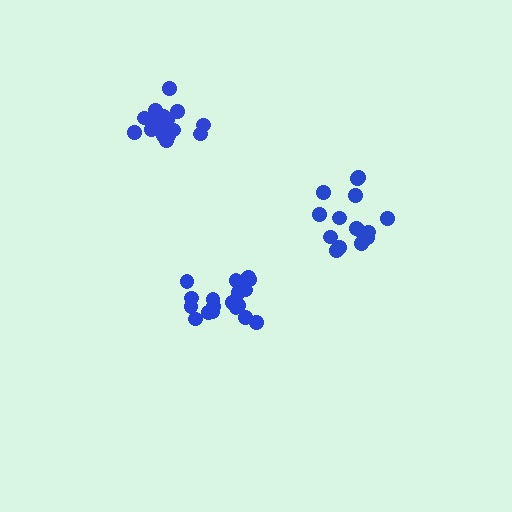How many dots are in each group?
Group 1: 19 dots, Group 2: 16 dots, Group 3: 17 dots (52 total).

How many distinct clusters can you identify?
There are 3 distinct clusters.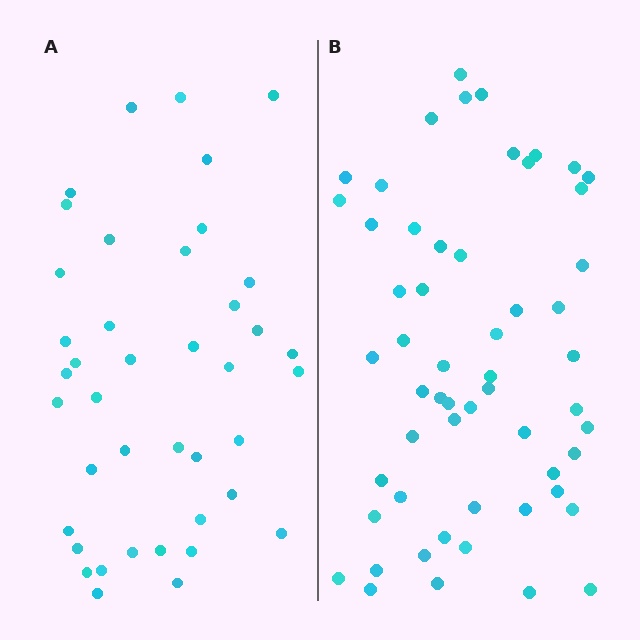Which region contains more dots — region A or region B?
Region B (the right region) has more dots.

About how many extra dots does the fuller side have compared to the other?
Region B has approximately 15 more dots than region A.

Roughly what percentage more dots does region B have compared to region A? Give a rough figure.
About 35% more.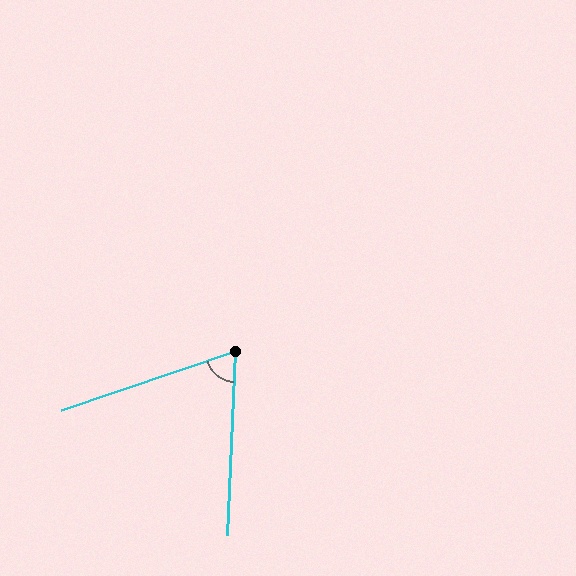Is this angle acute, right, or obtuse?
It is acute.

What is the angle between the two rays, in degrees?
Approximately 69 degrees.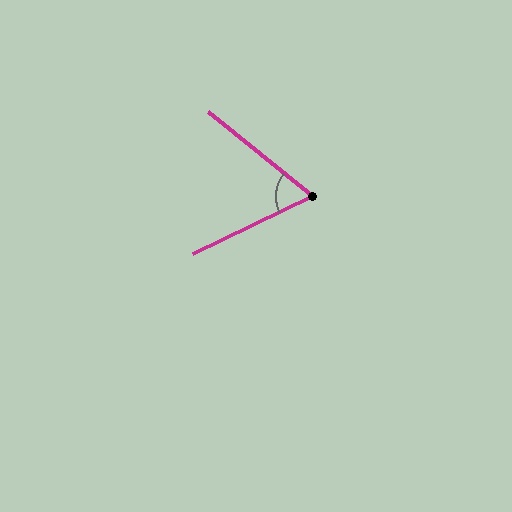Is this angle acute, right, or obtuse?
It is acute.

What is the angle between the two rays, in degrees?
Approximately 65 degrees.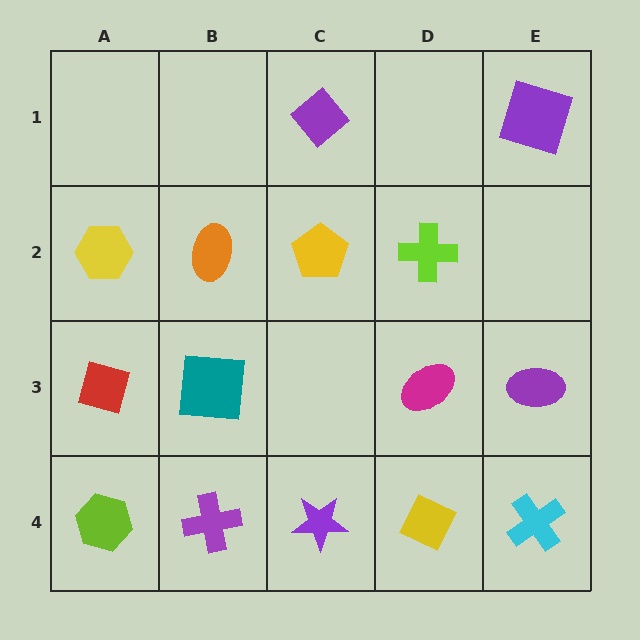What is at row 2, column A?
A yellow hexagon.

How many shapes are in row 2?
4 shapes.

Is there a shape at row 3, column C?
No, that cell is empty.